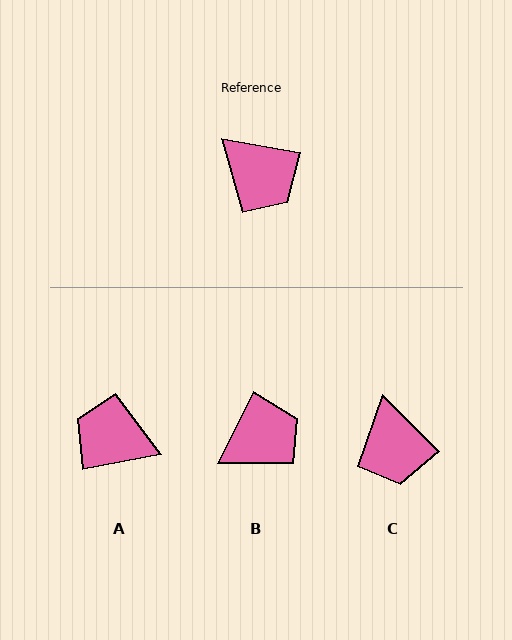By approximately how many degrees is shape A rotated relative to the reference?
Approximately 159 degrees clockwise.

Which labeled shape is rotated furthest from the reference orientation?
A, about 159 degrees away.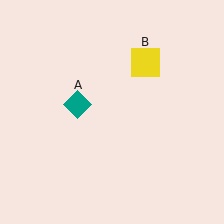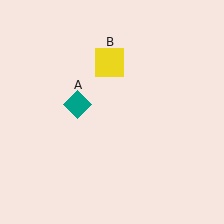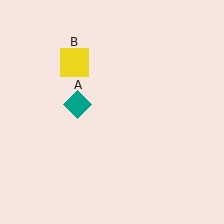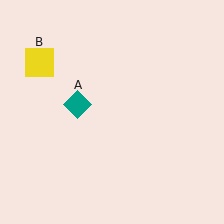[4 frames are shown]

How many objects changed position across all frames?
1 object changed position: yellow square (object B).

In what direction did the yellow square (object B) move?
The yellow square (object B) moved left.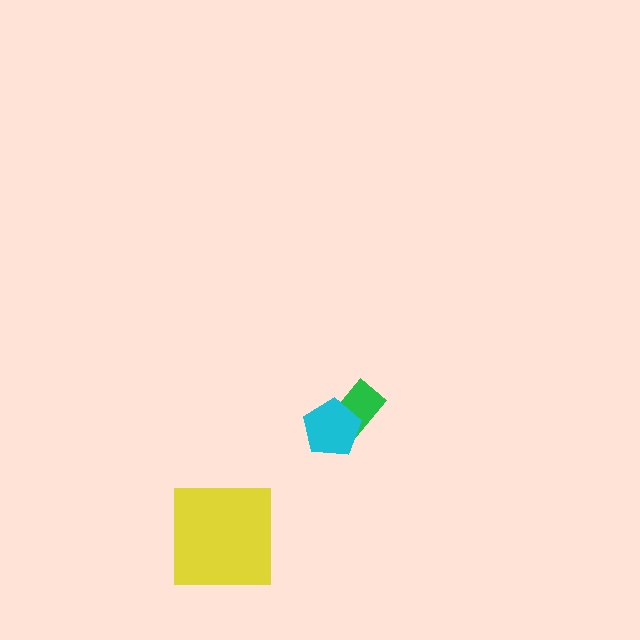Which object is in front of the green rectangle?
The cyan pentagon is in front of the green rectangle.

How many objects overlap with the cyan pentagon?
1 object overlaps with the cyan pentagon.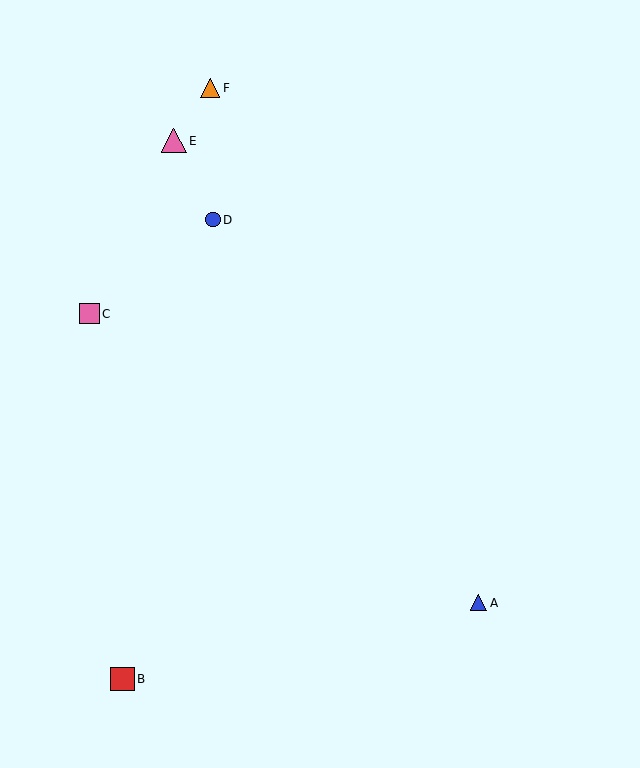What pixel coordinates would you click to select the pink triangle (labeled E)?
Click at (174, 141) to select the pink triangle E.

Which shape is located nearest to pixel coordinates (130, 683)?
The red square (labeled B) at (122, 679) is nearest to that location.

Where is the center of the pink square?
The center of the pink square is at (89, 314).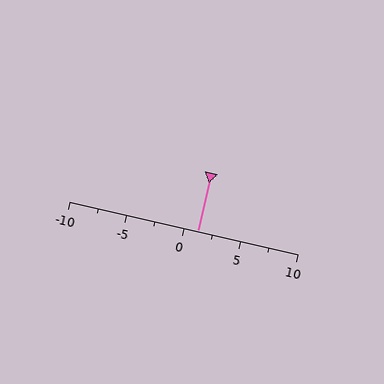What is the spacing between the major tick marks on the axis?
The major ticks are spaced 5 apart.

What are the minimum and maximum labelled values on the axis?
The axis runs from -10 to 10.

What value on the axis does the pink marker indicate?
The marker indicates approximately 1.2.